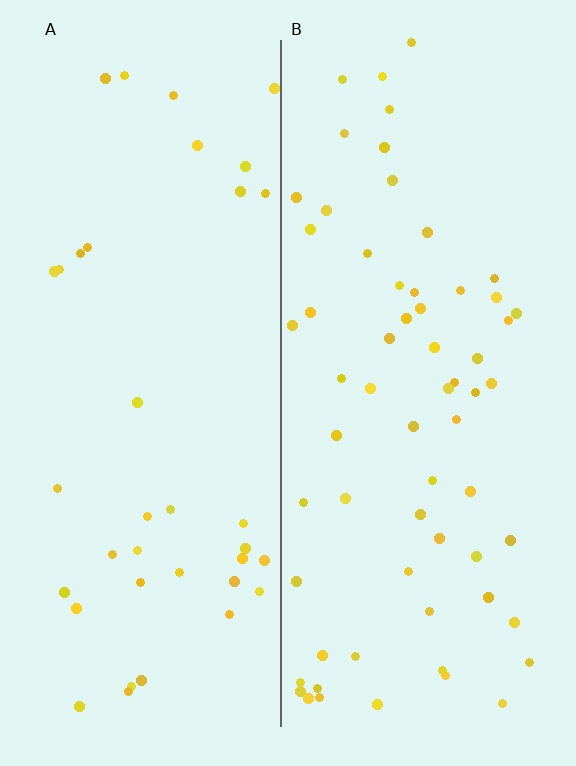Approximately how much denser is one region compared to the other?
Approximately 1.7× — region B over region A.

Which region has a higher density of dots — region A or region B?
B (the right).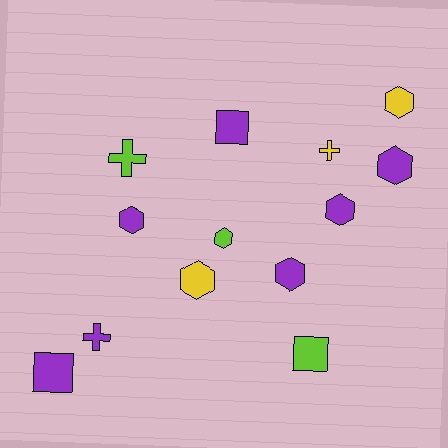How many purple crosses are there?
There is 1 purple cross.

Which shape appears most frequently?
Hexagon, with 7 objects.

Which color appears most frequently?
Purple, with 7 objects.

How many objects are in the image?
There are 13 objects.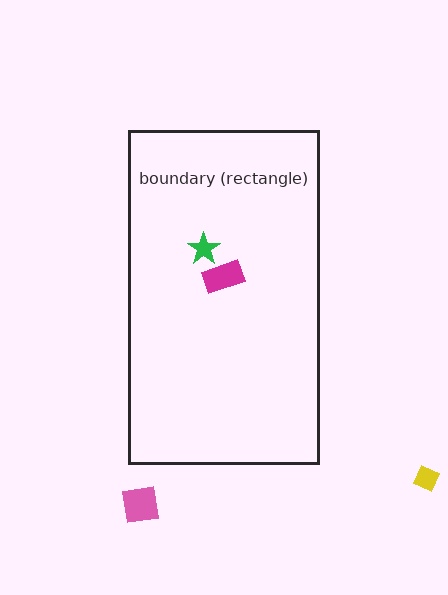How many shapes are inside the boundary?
2 inside, 2 outside.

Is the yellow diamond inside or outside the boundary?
Outside.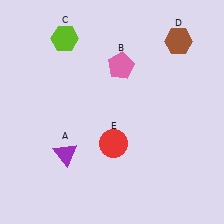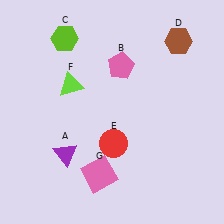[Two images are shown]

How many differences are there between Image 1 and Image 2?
There are 2 differences between the two images.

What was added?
A lime triangle (F), a pink square (G) were added in Image 2.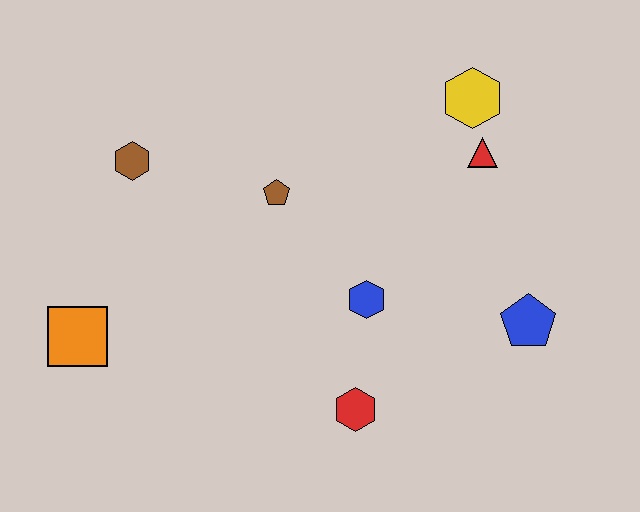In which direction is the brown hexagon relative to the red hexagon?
The brown hexagon is above the red hexagon.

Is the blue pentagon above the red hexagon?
Yes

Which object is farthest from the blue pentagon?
The orange square is farthest from the blue pentagon.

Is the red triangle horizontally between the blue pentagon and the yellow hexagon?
Yes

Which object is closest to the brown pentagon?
The blue hexagon is closest to the brown pentagon.